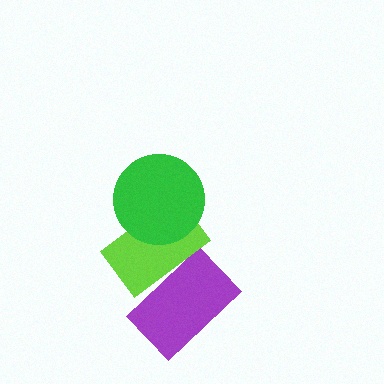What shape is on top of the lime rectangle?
The green circle is on top of the lime rectangle.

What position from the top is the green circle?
The green circle is 1st from the top.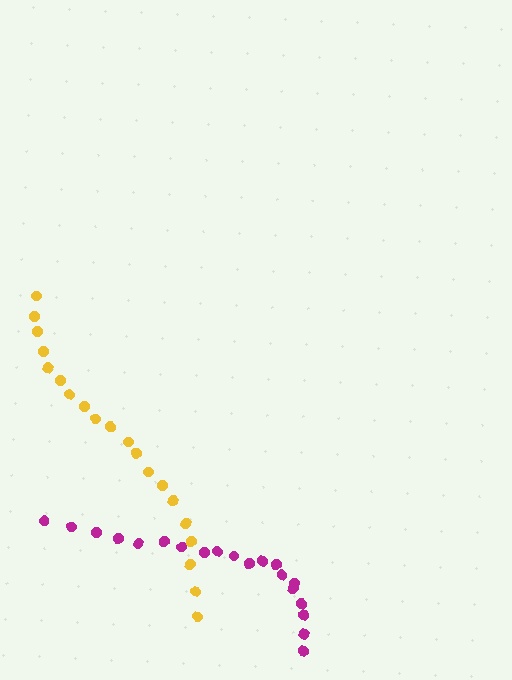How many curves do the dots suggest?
There are 2 distinct paths.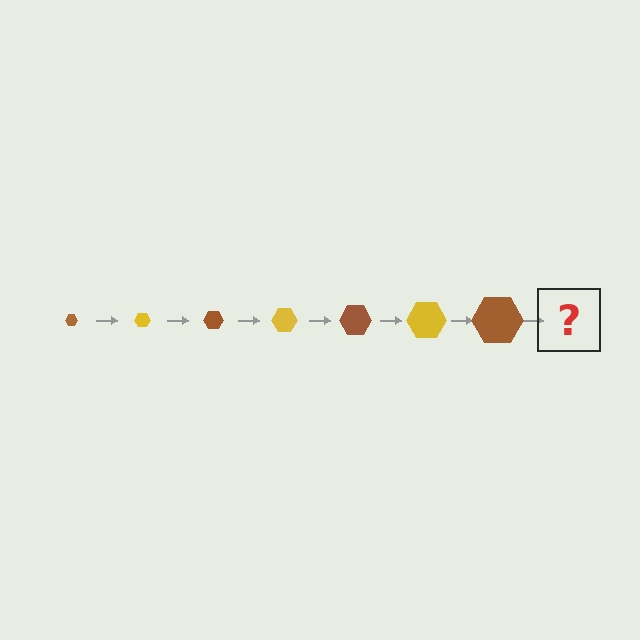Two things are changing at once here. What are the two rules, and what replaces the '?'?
The two rules are that the hexagon grows larger each step and the color cycles through brown and yellow. The '?' should be a yellow hexagon, larger than the previous one.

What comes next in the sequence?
The next element should be a yellow hexagon, larger than the previous one.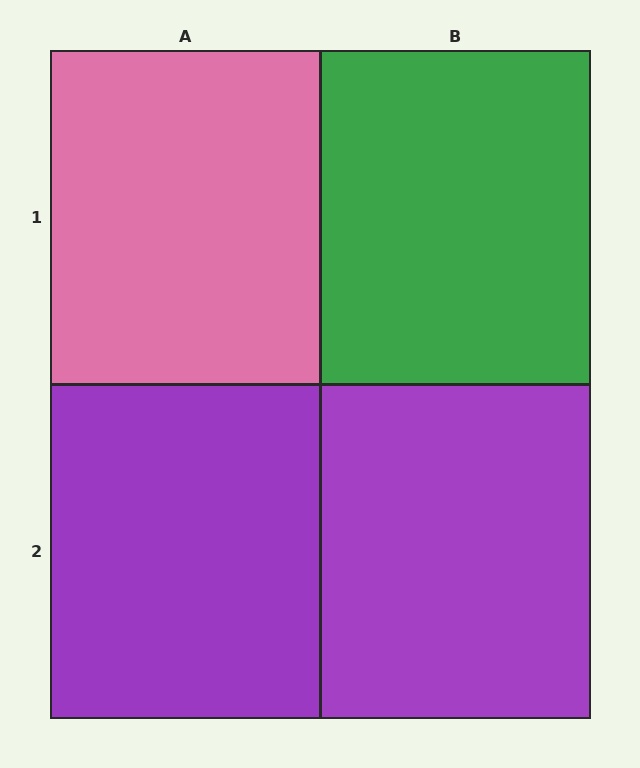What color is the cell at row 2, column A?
Purple.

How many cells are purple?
2 cells are purple.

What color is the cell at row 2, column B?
Purple.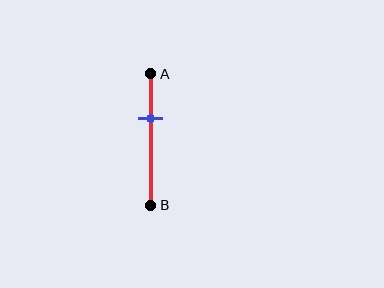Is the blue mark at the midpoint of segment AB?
No, the mark is at about 35% from A, not at the 50% midpoint.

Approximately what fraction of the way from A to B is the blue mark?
The blue mark is approximately 35% of the way from A to B.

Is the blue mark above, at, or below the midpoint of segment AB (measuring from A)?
The blue mark is above the midpoint of segment AB.